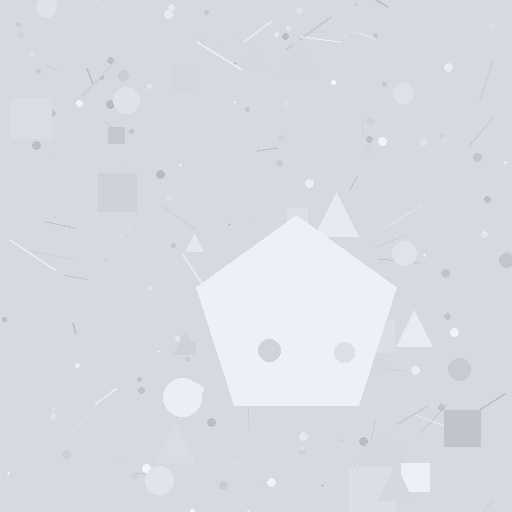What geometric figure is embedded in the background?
A pentagon is embedded in the background.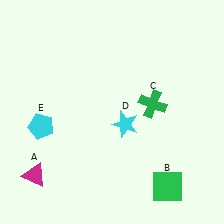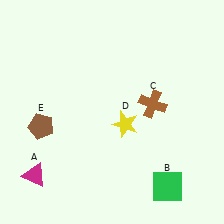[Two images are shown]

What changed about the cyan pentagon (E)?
In Image 1, E is cyan. In Image 2, it changed to brown.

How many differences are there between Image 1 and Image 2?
There are 3 differences between the two images.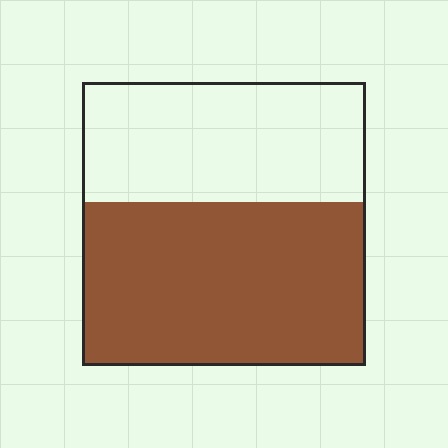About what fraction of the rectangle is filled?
About three fifths (3/5).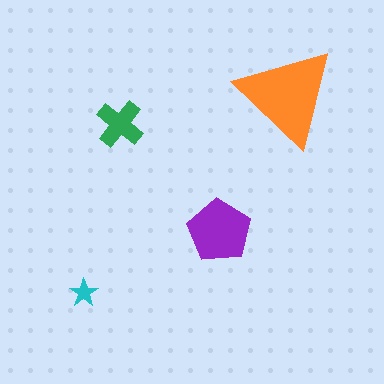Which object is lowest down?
The cyan star is bottommost.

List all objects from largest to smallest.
The orange triangle, the purple pentagon, the green cross, the cyan star.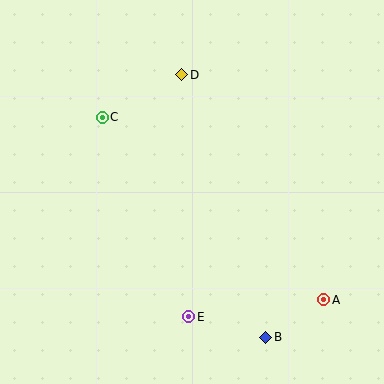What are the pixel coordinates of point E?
Point E is at (189, 317).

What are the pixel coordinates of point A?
Point A is at (323, 300).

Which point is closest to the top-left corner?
Point C is closest to the top-left corner.